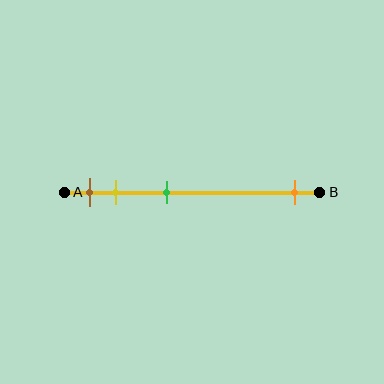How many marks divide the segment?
There are 4 marks dividing the segment.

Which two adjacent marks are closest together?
The brown and yellow marks are the closest adjacent pair.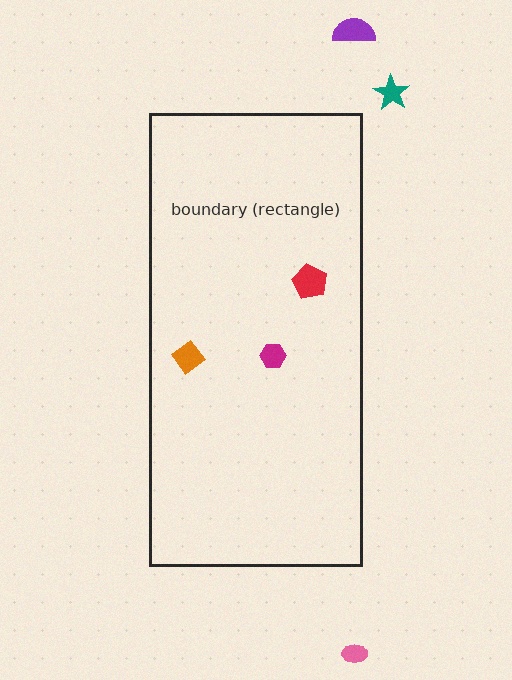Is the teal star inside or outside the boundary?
Outside.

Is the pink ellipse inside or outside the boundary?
Outside.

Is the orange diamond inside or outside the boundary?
Inside.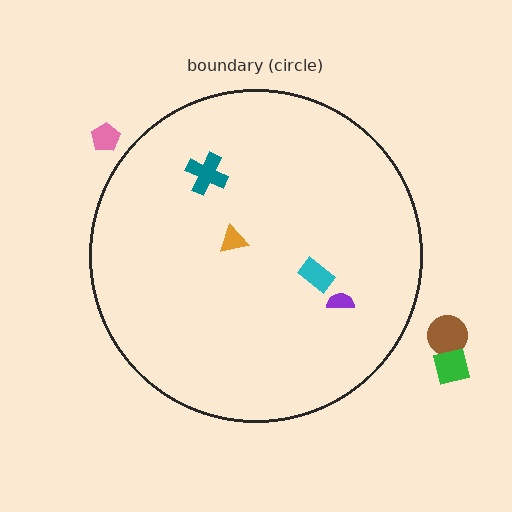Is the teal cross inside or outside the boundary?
Inside.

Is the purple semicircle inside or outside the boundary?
Inside.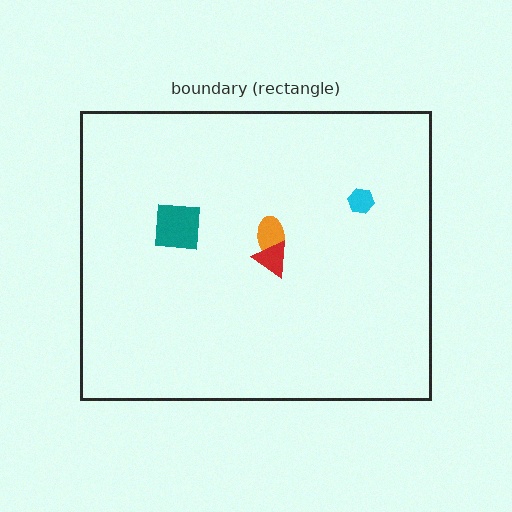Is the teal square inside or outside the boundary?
Inside.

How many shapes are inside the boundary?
4 inside, 0 outside.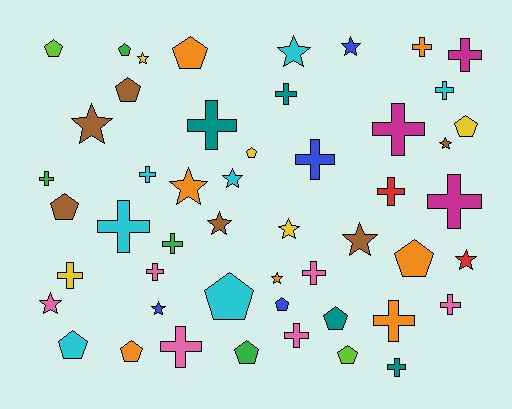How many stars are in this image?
There are 14 stars.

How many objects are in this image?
There are 50 objects.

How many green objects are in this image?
There are 4 green objects.